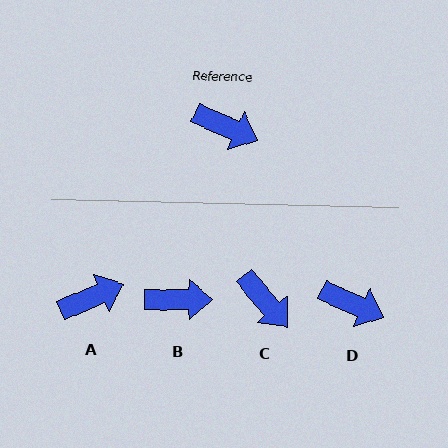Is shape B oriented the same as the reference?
No, it is off by about 24 degrees.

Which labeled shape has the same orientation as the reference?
D.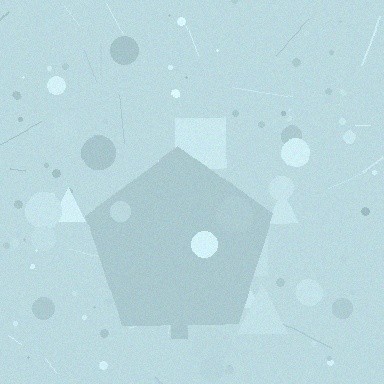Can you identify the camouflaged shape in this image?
The camouflaged shape is a pentagon.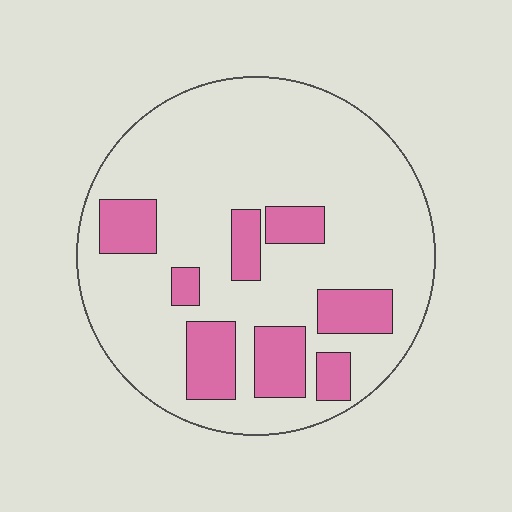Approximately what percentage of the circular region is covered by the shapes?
Approximately 20%.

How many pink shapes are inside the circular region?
8.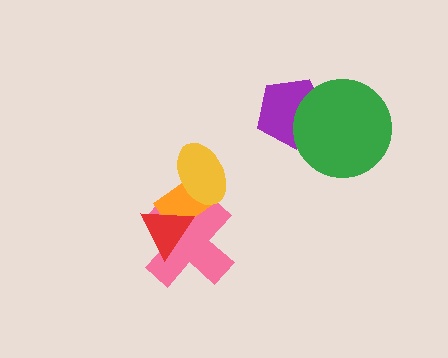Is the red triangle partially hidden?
No, no other shape covers it.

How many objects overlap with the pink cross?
3 objects overlap with the pink cross.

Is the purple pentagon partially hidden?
Yes, it is partially covered by another shape.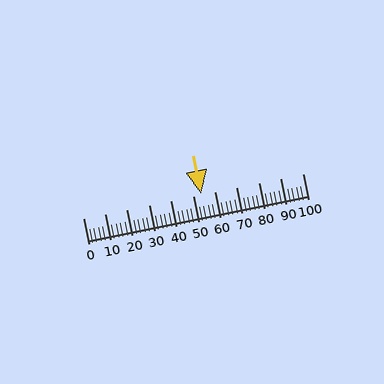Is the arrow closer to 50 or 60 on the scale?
The arrow is closer to 50.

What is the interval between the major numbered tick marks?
The major tick marks are spaced 10 units apart.